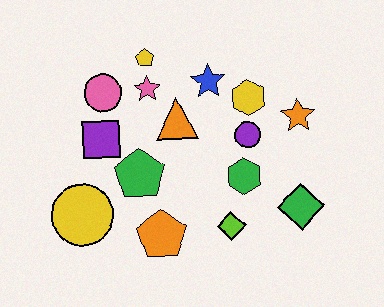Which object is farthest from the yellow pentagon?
The green diamond is farthest from the yellow pentagon.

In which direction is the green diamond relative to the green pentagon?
The green diamond is to the right of the green pentagon.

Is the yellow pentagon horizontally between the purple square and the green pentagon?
No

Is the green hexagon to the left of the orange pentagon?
No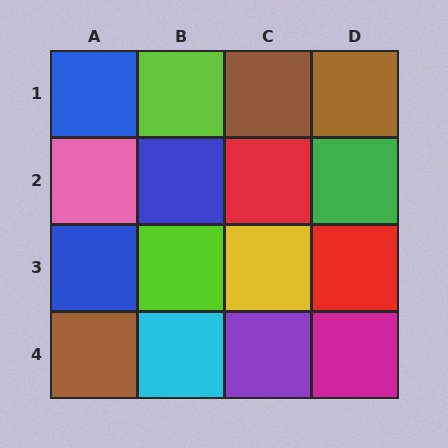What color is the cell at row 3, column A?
Blue.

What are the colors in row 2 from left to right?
Pink, blue, red, green.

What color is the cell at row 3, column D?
Red.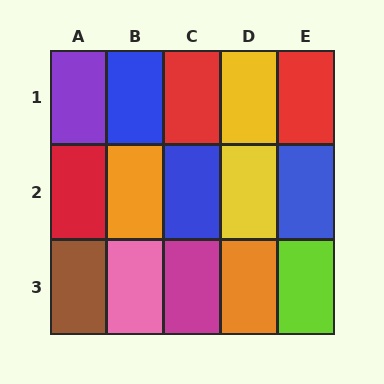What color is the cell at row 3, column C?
Magenta.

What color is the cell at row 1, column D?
Yellow.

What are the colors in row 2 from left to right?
Red, orange, blue, yellow, blue.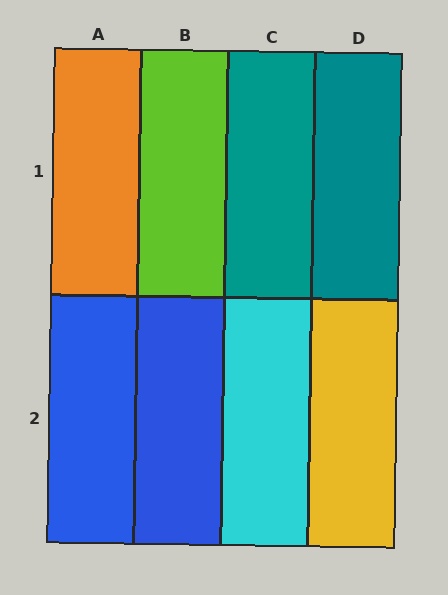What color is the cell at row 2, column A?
Blue.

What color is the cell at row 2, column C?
Cyan.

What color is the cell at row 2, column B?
Blue.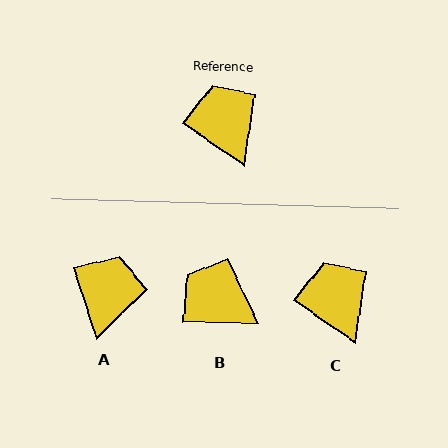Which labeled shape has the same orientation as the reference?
C.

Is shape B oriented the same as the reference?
No, it is off by about 34 degrees.